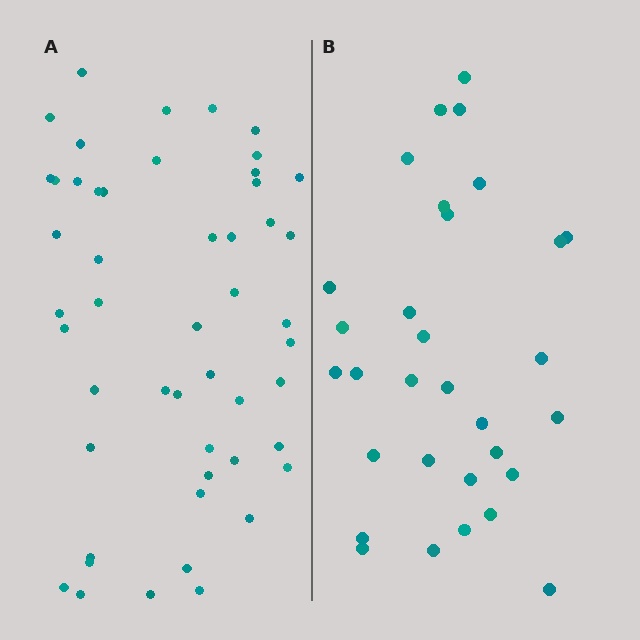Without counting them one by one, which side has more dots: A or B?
Region A (the left region) has more dots.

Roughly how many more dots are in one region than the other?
Region A has approximately 20 more dots than region B.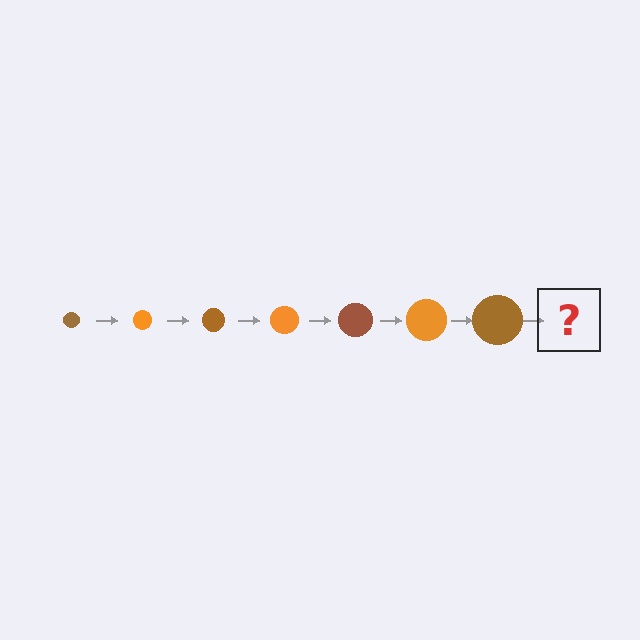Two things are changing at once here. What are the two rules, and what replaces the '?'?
The two rules are that the circle grows larger each step and the color cycles through brown and orange. The '?' should be an orange circle, larger than the previous one.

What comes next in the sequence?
The next element should be an orange circle, larger than the previous one.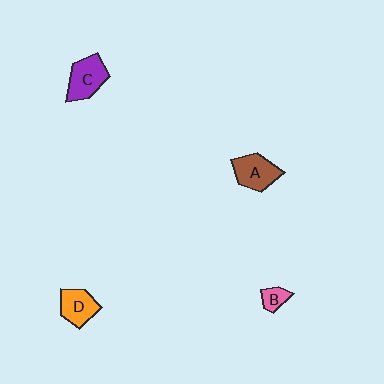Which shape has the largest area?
Shape C (purple).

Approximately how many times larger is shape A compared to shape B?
Approximately 2.4 times.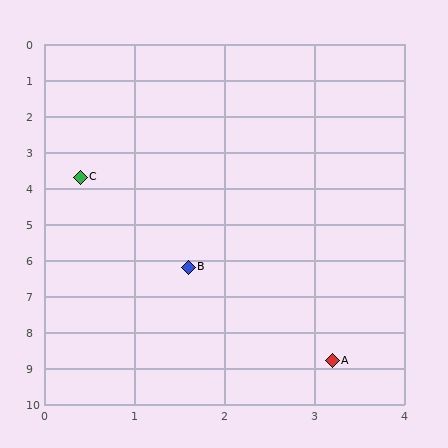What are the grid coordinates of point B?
Point B is at approximately (1.6, 6.2).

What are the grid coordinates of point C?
Point C is at approximately (0.4, 3.7).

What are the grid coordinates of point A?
Point A is at approximately (3.2, 8.8).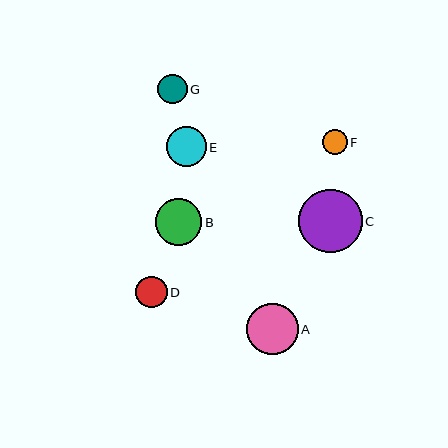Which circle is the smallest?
Circle F is the smallest with a size of approximately 25 pixels.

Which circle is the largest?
Circle C is the largest with a size of approximately 63 pixels.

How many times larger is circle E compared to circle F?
Circle E is approximately 1.6 times the size of circle F.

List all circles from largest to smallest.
From largest to smallest: C, A, B, E, D, G, F.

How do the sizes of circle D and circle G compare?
Circle D and circle G are approximately the same size.